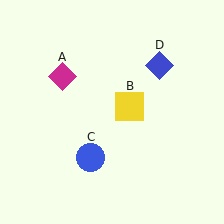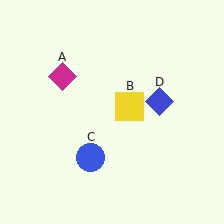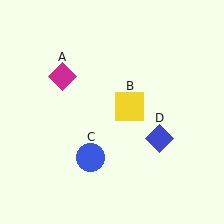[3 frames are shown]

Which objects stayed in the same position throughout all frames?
Magenta diamond (object A) and yellow square (object B) and blue circle (object C) remained stationary.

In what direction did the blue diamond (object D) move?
The blue diamond (object D) moved down.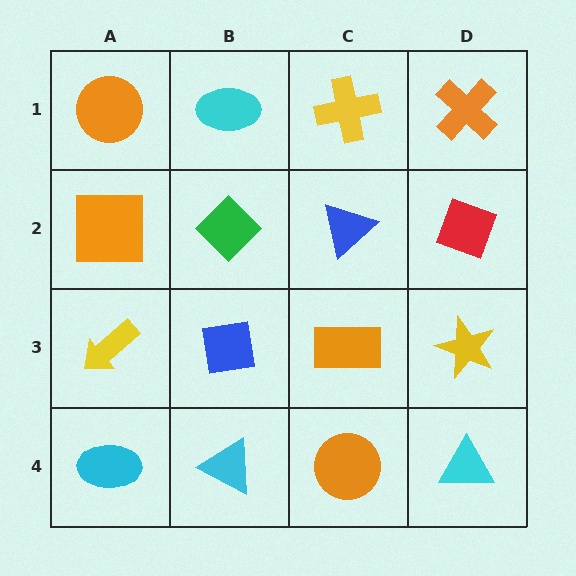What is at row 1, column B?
A cyan ellipse.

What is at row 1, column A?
An orange circle.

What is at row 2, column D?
A red diamond.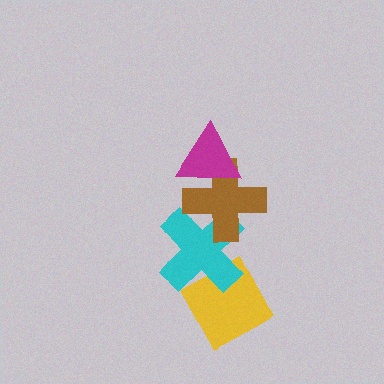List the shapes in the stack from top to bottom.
From top to bottom: the magenta triangle, the brown cross, the cyan cross, the yellow diamond.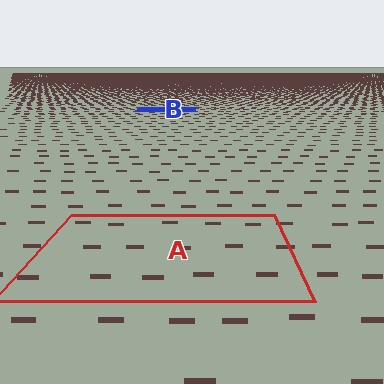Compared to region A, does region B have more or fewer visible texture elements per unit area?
Region B has more texture elements per unit area — they are packed more densely because it is farther away.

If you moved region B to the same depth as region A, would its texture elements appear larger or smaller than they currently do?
They would appear larger. At a closer depth, the same texture elements are projected at a bigger on-screen size.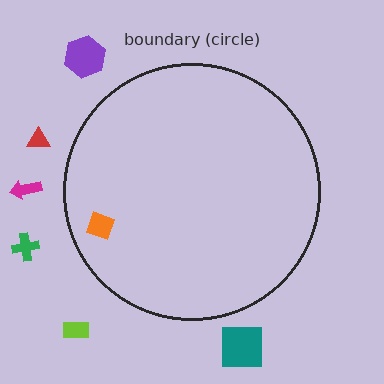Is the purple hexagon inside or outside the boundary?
Outside.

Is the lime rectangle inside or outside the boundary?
Outside.